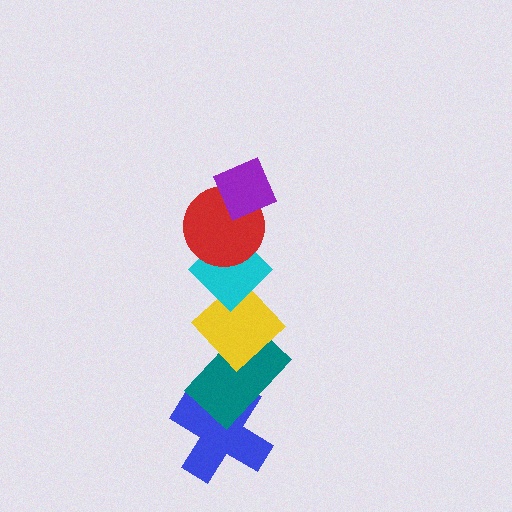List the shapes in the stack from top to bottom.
From top to bottom: the purple diamond, the red circle, the cyan diamond, the yellow diamond, the teal rectangle, the blue cross.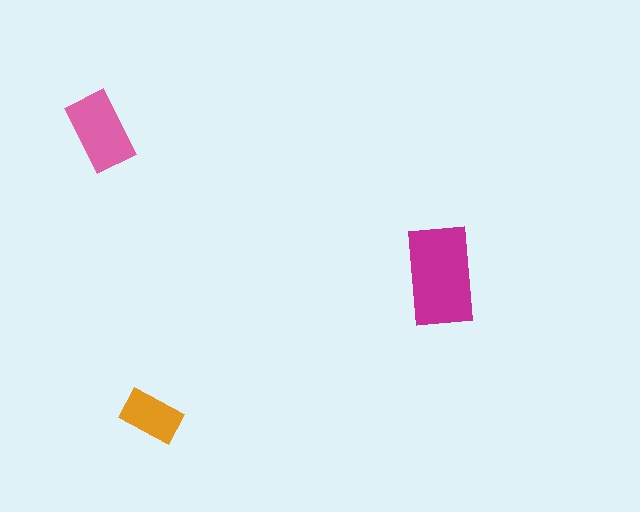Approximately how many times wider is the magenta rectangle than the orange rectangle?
About 1.5 times wider.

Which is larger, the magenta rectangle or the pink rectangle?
The magenta one.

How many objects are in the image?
There are 3 objects in the image.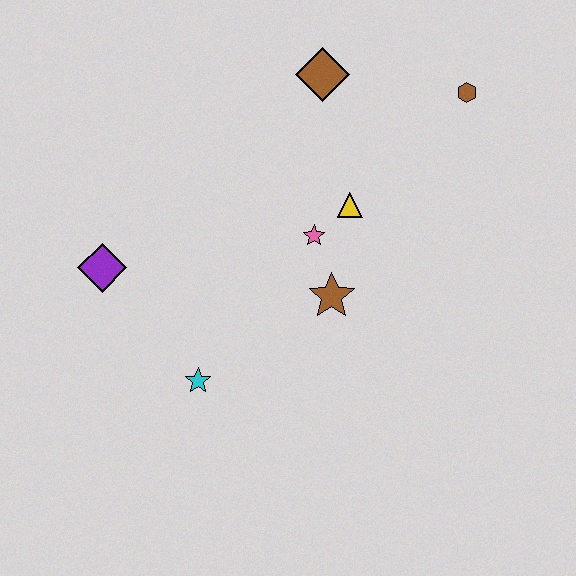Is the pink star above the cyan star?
Yes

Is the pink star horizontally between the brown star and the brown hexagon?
No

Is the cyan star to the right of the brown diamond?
No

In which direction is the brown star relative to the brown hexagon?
The brown star is below the brown hexagon.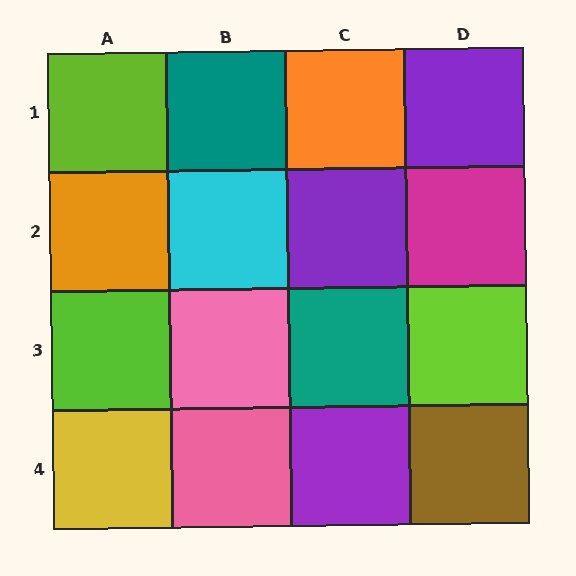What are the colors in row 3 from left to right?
Lime, pink, teal, lime.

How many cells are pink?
2 cells are pink.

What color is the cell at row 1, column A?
Lime.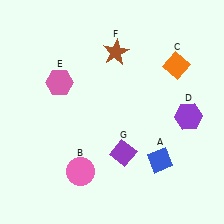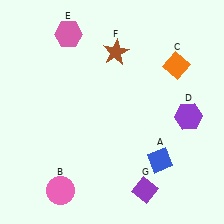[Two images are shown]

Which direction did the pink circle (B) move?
The pink circle (B) moved left.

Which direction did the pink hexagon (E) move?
The pink hexagon (E) moved up.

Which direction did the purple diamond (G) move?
The purple diamond (G) moved down.